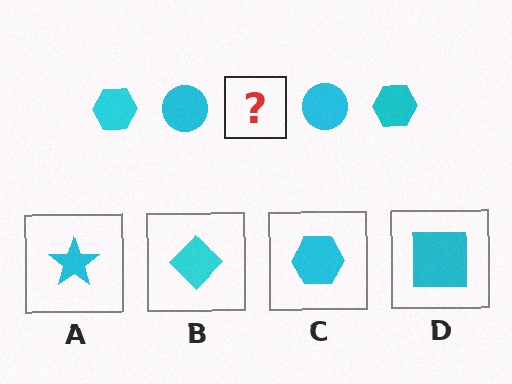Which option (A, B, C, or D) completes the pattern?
C.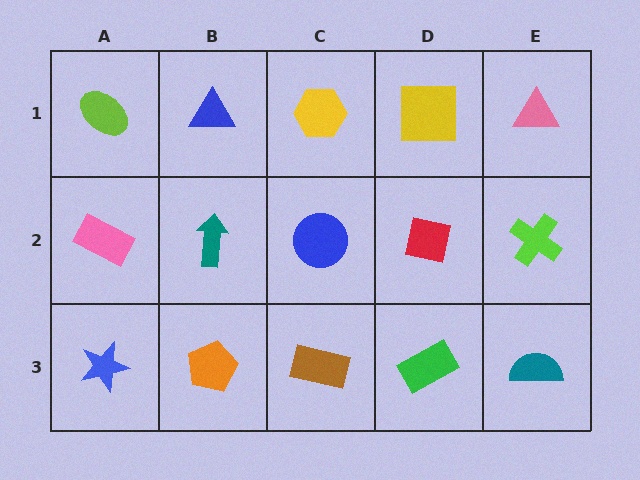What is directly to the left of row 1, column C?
A blue triangle.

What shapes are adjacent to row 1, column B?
A teal arrow (row 2, column B), a lime ellipse (row 1, column A), a yellow hexagon (row 1, column C).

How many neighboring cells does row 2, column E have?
3.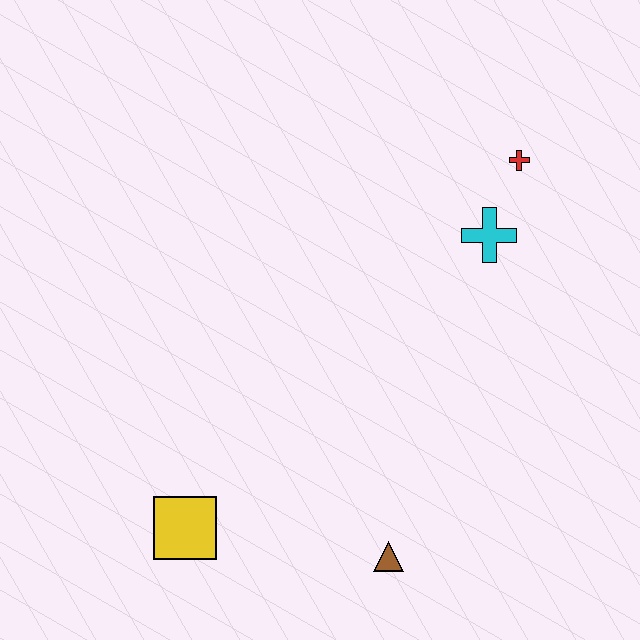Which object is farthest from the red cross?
The yellow square is farthest from the red cross.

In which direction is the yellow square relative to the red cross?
The yellow square is below the red cross.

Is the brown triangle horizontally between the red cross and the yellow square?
Yes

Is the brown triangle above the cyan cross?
No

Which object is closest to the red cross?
The cyan cross is closest to the red cross.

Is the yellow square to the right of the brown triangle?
No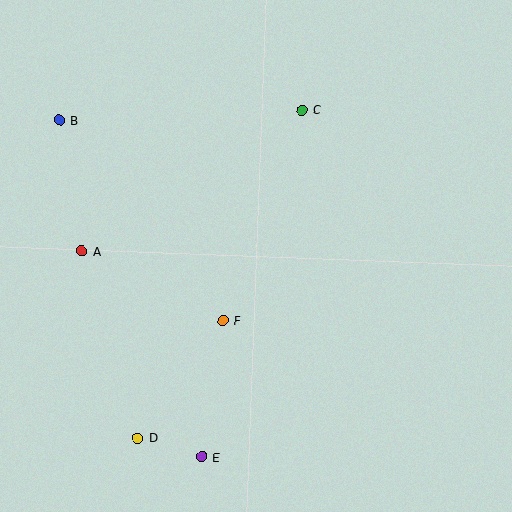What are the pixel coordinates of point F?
Point F is at (223, 321).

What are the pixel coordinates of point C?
Point C is at (302, 110).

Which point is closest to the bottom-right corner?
Point E is closest to the bottom-right corner.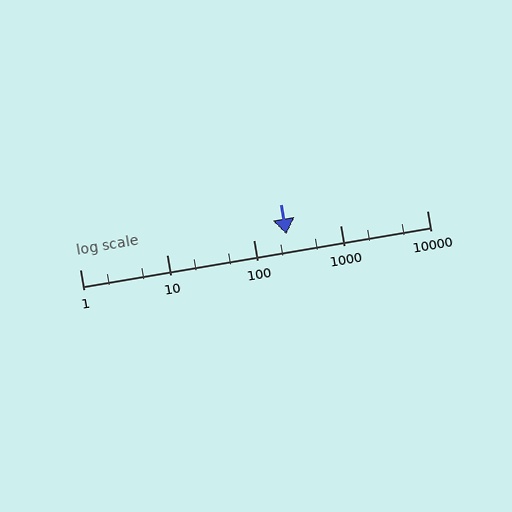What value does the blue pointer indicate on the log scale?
The pointer indicates approximately 240.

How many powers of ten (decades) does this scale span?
The scale spans 4 decades, from 1 to 10000.